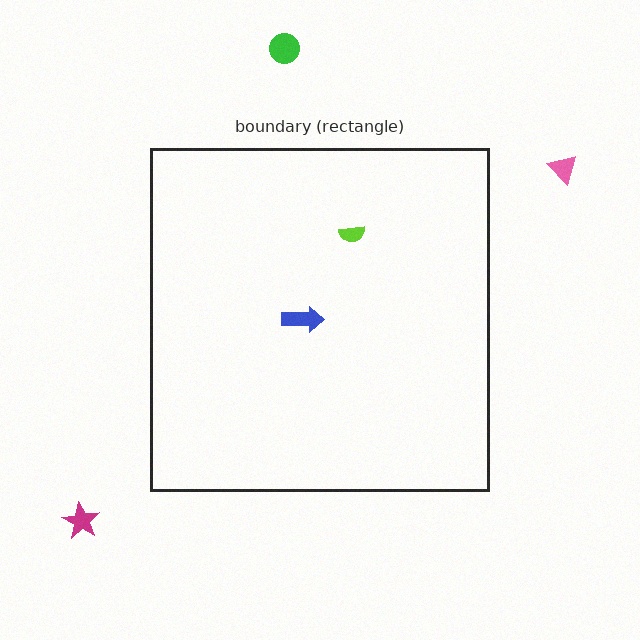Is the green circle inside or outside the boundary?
Outside.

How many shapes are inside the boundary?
2 inside, 3 outside.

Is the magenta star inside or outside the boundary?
Outside.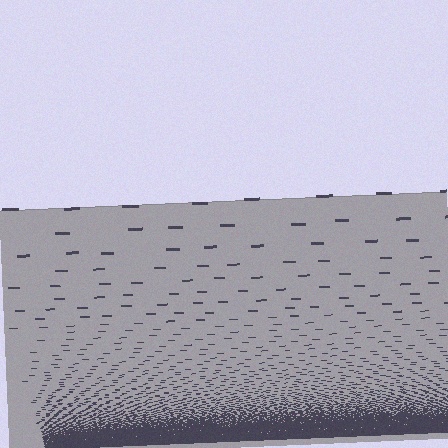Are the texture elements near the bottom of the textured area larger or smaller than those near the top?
Smaller. The gradient is inverted — elements near the bottom are smaller and denser.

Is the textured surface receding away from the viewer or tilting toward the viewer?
The surface appears to tilt toward the viewer. Texture elements get larger and sparser toward the top.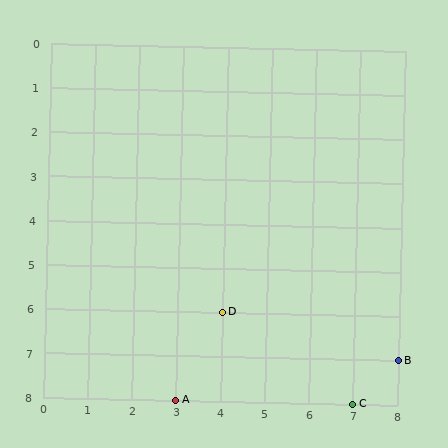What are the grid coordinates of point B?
Point B is at grid coordinates (8, 7).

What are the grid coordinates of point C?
Point C is at grid coordinates (7, 8).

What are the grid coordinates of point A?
Point A is at grid coordinates (3, 8).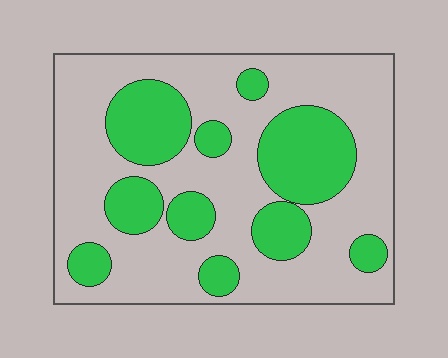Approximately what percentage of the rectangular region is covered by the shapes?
Approximately 30%.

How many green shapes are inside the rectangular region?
10.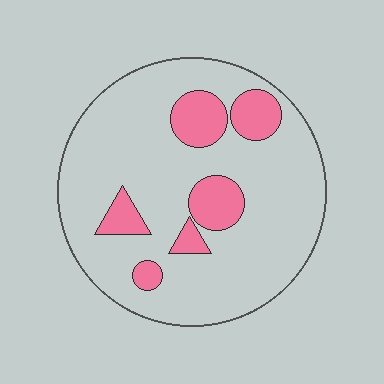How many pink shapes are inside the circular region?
6.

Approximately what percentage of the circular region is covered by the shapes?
Approximately 20%.